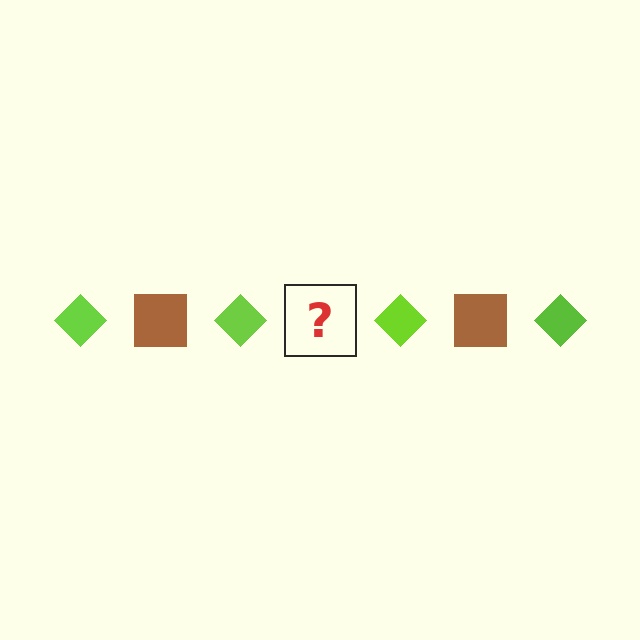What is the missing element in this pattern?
The missing element is a brown square.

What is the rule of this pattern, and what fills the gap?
The rule is that the pattern alternates between lime diamond and brown square. The gap should be filled with a brown square.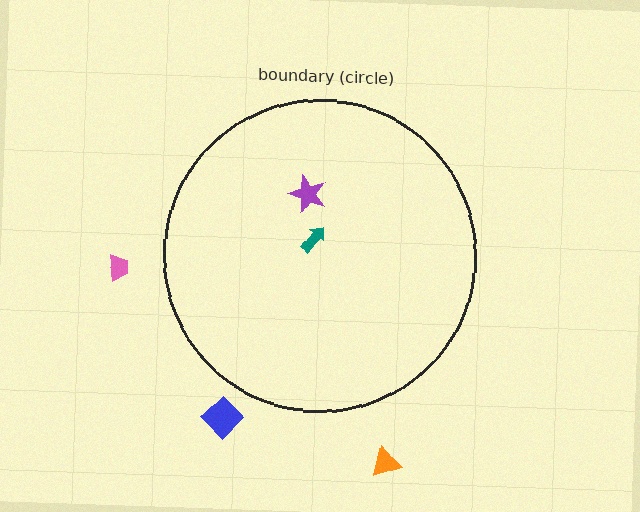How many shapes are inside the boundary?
2 inside, 3 outside.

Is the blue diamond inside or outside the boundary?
Outside.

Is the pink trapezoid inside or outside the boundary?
Outside.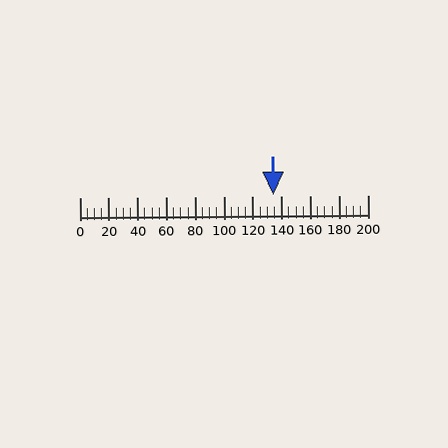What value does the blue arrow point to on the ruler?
The blue arrow points to approximately 135.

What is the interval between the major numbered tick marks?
The major tick marks are spaced 20 units apart.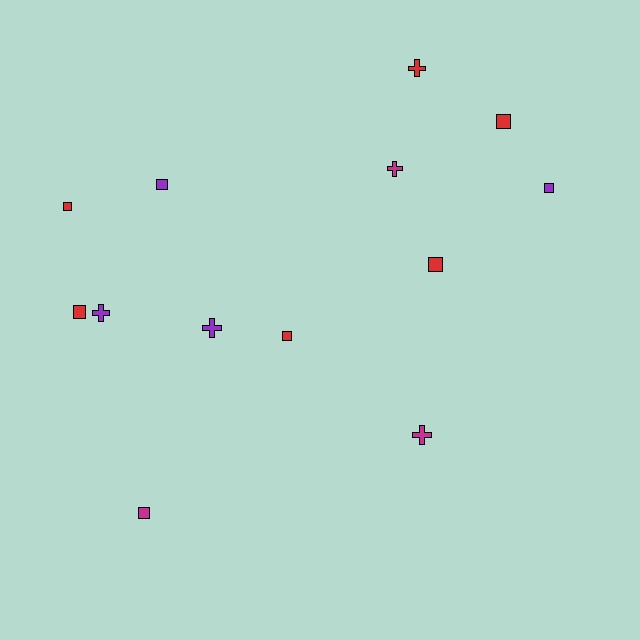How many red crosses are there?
There is 1 red cross.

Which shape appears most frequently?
Square, with 8 objects.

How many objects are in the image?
There are 13 objects.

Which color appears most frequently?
Red, with 6 objects.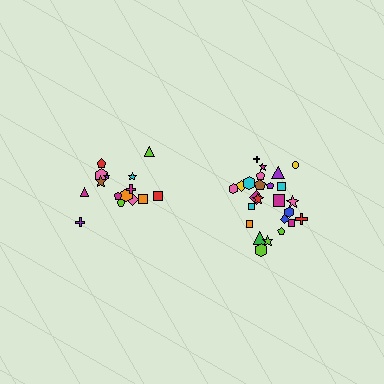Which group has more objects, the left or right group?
The right group.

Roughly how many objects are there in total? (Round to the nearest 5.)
Roughly 40 objects in total.